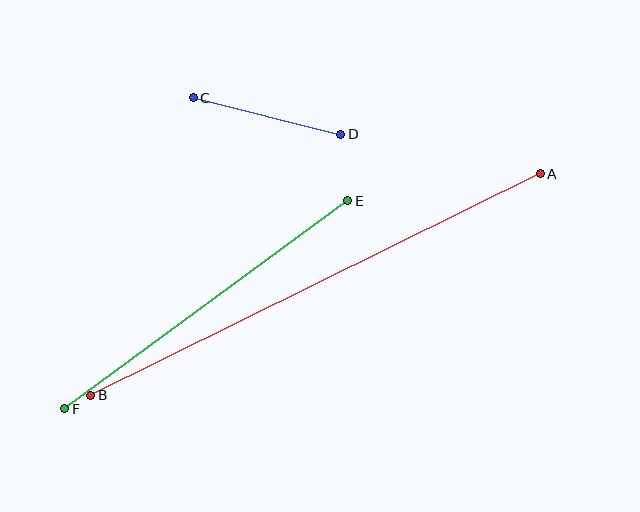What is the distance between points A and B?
The distance is approximately 501 pixels.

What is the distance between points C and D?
The distance is approximately 152 pixels.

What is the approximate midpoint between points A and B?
The midpoint is at approximately (315, 284) pixels.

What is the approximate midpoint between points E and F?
The midpoint is at approximately (206, 305) pixels.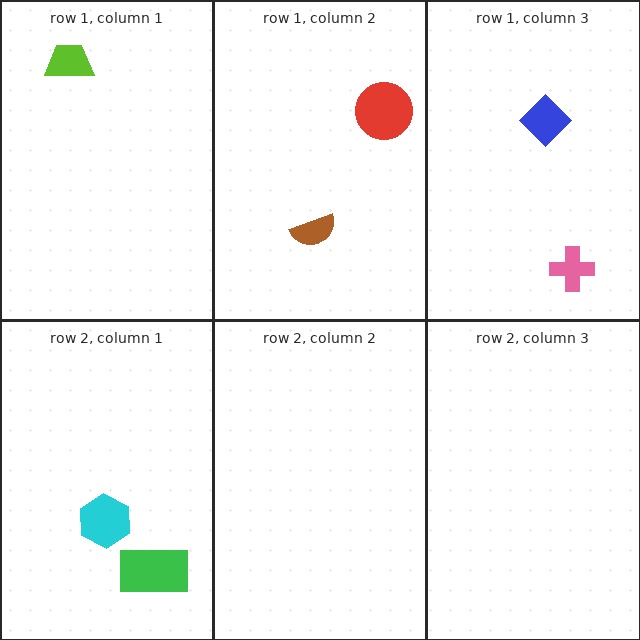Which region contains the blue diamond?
The row 1, column 3 region.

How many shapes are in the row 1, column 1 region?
1.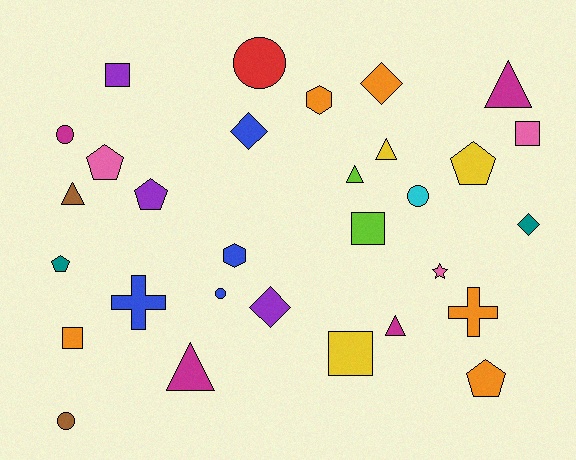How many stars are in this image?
There is 1 star.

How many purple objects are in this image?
There are 3 purple objects.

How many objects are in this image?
There are 30 objects.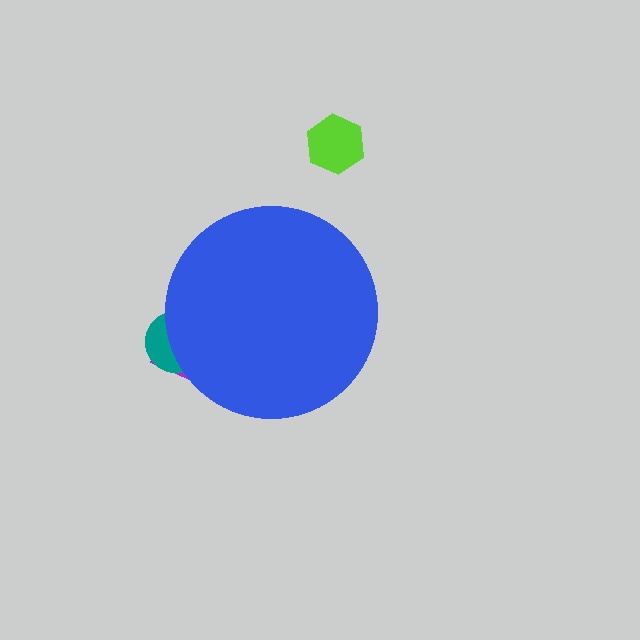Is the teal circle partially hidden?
Yes, the teal circle is partially hidden behind the blue circle.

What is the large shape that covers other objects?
A blue circle.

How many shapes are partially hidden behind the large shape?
2 shapes are partially hidden.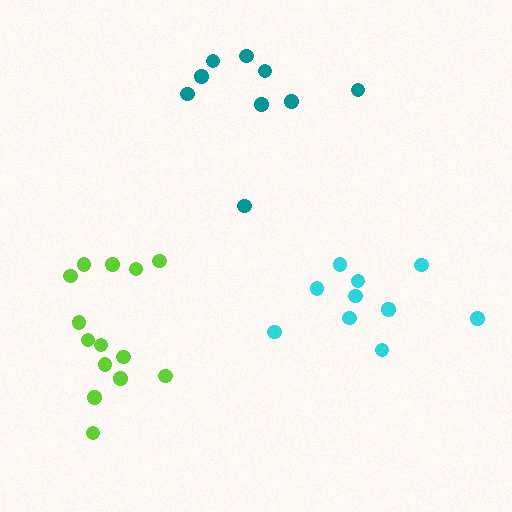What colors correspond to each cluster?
The clusters are colored: cyan, lime, teal.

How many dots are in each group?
Group 1: 10 dots, Group 2: 14 dots, Group 3: 9 dots (33 total).